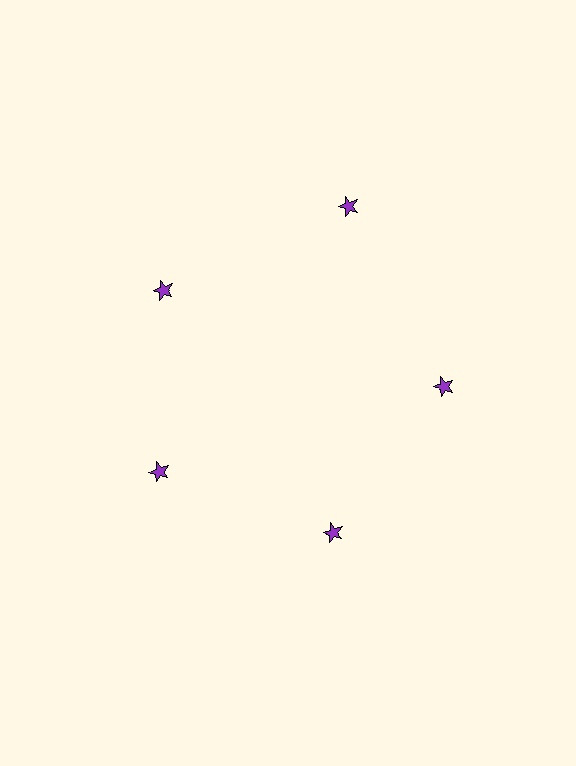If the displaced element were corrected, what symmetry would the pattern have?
It would have 5-fold rotational symmetry — the pattern would map onto itself every 72 degrees.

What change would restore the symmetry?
The symmetry would be restored by moving it inward, back onto the ring so that all 5 stars sit at equal angles and equal distance from the center.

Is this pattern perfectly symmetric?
No. The 5 purple stars are arranged in a ring, but one element near the 1 o'clock position is pushed outward from the center, breaking the 5-fold rotational symmetry.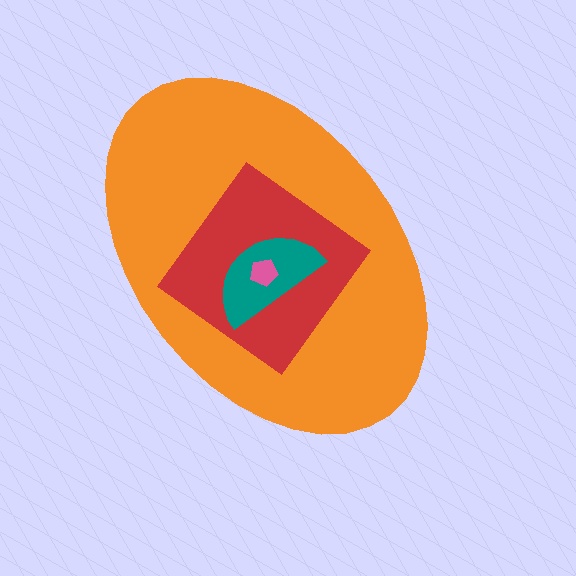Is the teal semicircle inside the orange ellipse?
Yes.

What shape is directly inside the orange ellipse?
The red diamond.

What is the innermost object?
The pink pentagon.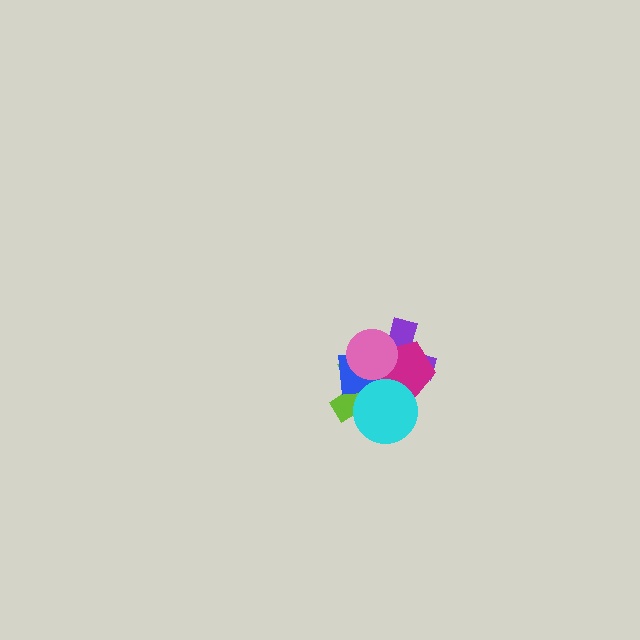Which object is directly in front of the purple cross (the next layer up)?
The magenta pentagon is directly in front of the purple cross.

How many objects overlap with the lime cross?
5 objects overlap with the lime cross.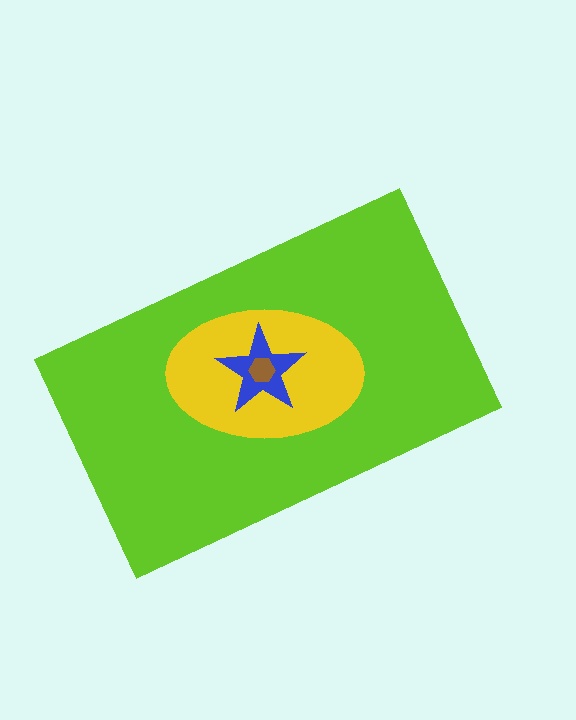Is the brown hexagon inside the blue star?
Yes.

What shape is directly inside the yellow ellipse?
The blue star.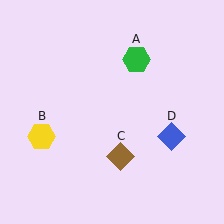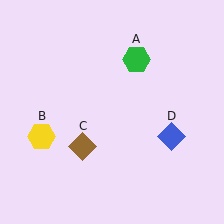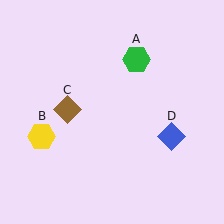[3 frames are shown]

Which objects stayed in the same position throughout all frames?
Green hexagon (object A) and yellow hexagon (object B) and blue diamond (object D) remained stationary.